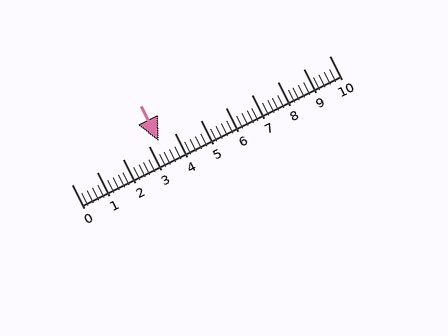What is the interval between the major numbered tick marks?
The major tick marks are spaced 1 units apart.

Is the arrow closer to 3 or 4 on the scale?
The arrow is closer to 3.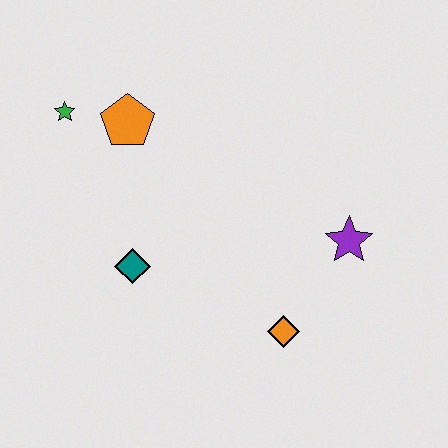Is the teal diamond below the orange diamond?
No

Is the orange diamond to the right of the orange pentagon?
Yes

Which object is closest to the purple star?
The orange diamond is closest to the purple star.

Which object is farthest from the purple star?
The green star is farthest from the purple star.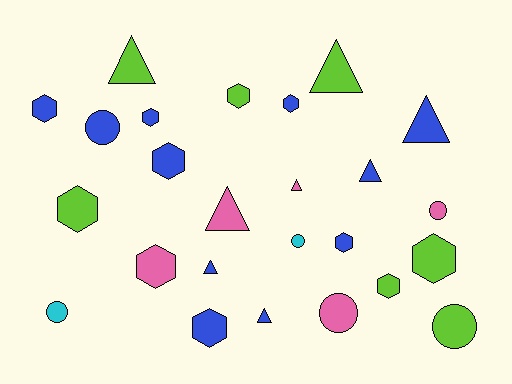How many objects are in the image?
There are 25 objects.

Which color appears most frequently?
Blue, with 11 objects.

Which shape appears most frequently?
Hexagon, with 11 objects.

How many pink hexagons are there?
There is 1 pink hexagon.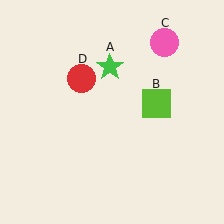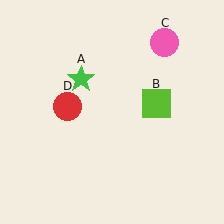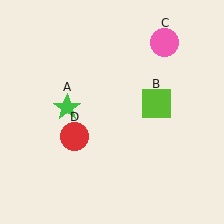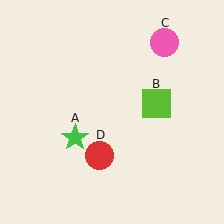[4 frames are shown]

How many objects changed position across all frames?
2 objects changed position: green star (object A), red circle (object D).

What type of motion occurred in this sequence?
The green star (object A), red circle (object D) rotated counterclockwise around the center of the scene.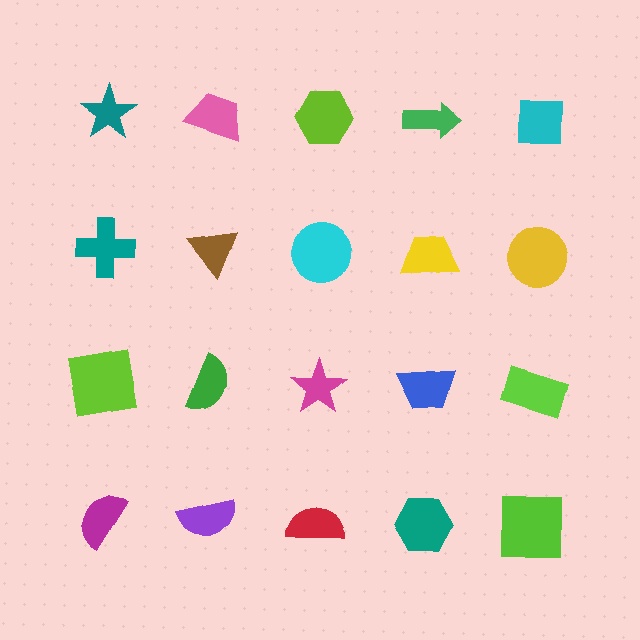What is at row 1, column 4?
A green arrow.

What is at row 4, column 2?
A purple semicircle.